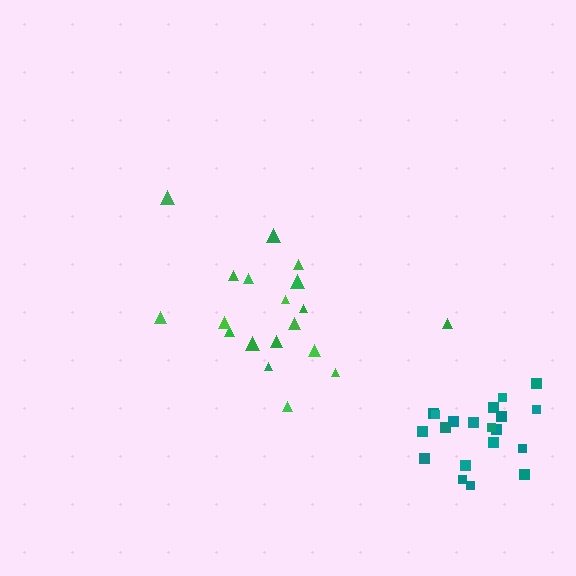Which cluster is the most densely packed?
Teal.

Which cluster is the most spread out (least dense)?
Green.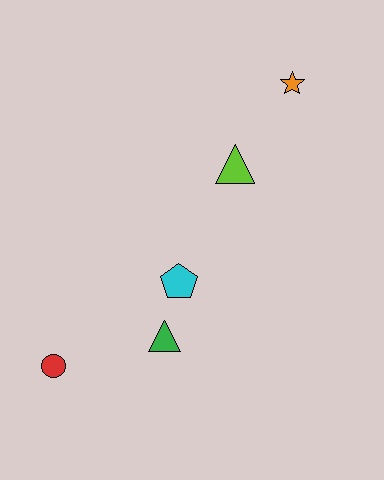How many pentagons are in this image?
There is 1 pentagon.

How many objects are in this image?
There are 5 objects.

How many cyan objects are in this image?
There is 1 cyan object.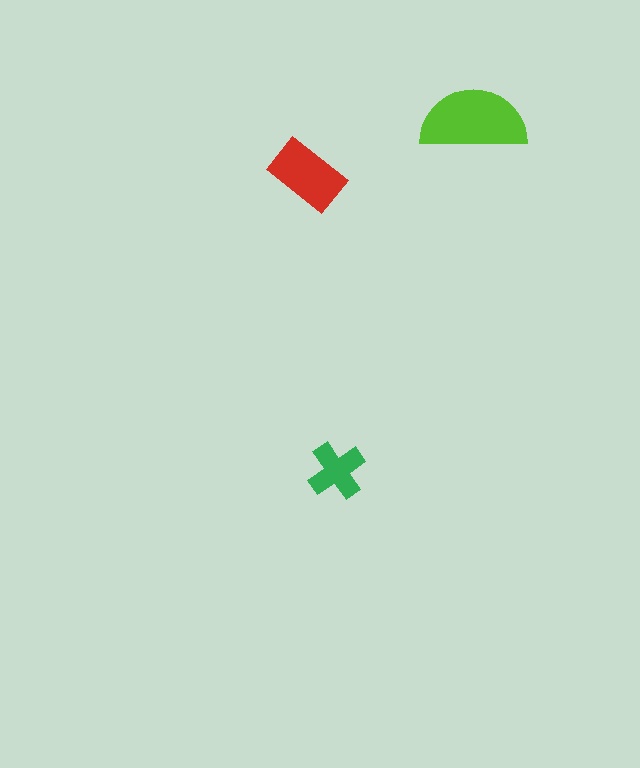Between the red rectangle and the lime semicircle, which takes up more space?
The lime semicircle.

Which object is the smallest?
The green cross.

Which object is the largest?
The lime semicircle.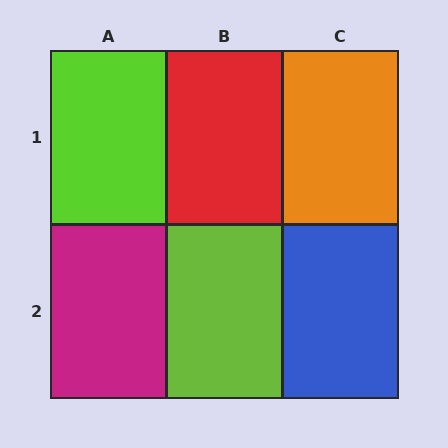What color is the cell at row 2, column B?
Lime.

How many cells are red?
1 cell is red.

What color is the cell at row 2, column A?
Magenta.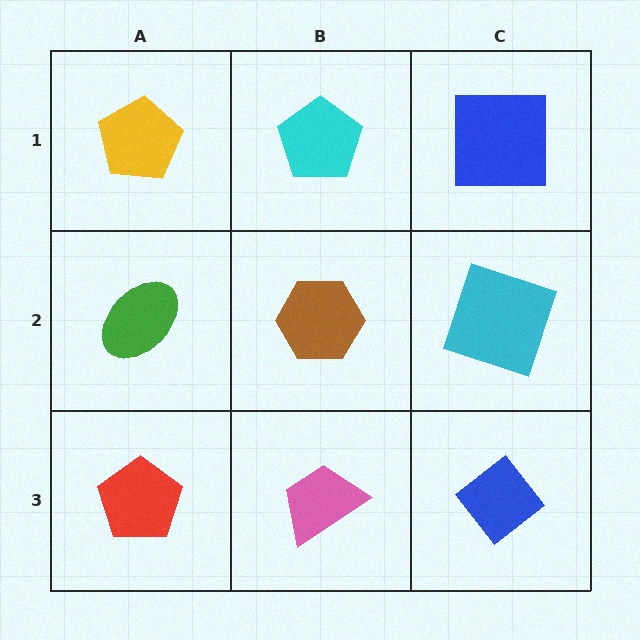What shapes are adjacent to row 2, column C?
A blue square (row 1, column C), a blue diamond (row 3, column C), a brown hexagon (row 2, column B).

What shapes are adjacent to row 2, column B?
A cyan pentagon (row 1, column B), a pink trapezoid (row 3, column B), a green ellipse (row 2, column A), a cyan square (row 2, column C).